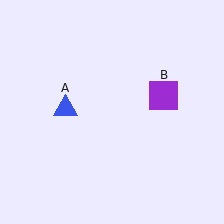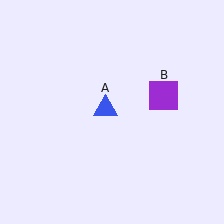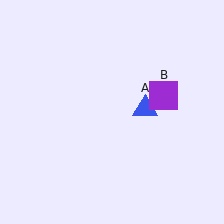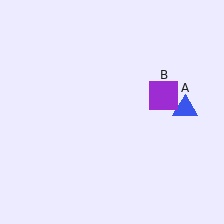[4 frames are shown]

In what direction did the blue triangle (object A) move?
The blue triangle (object A) moved right.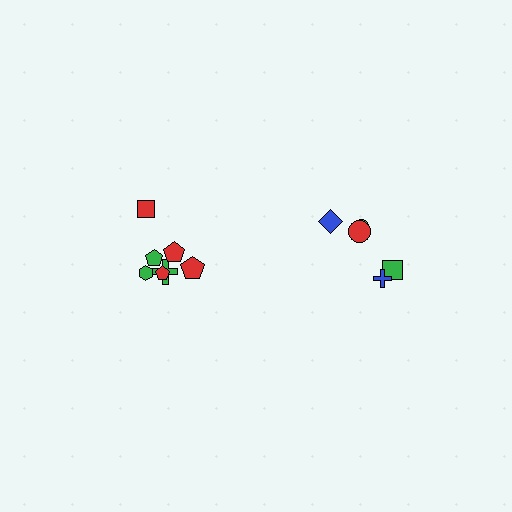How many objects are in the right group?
There are 5 objects.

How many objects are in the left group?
There are 7 objects.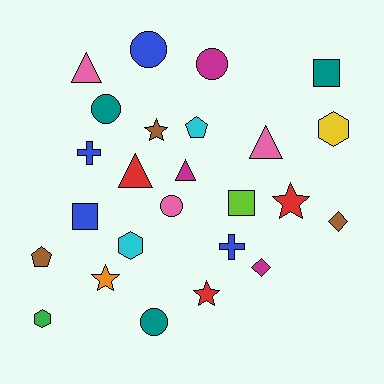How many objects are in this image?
There are 25 objects.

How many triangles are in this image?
There are 4 triangles.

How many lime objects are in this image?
There is 1 lime object.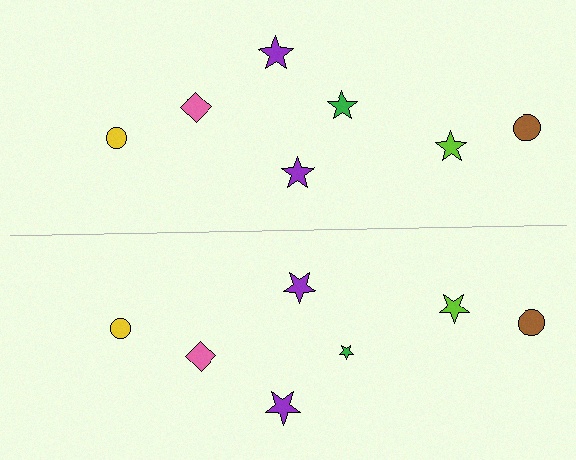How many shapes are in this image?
There are 14 shapes in this image.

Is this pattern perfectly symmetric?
No, the pattern is not perfectly symmetric. The green star on the bottom side has a different size than its mirror counterpart.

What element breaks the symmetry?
The green star on the bottom side has a different size than its mirror counterpart.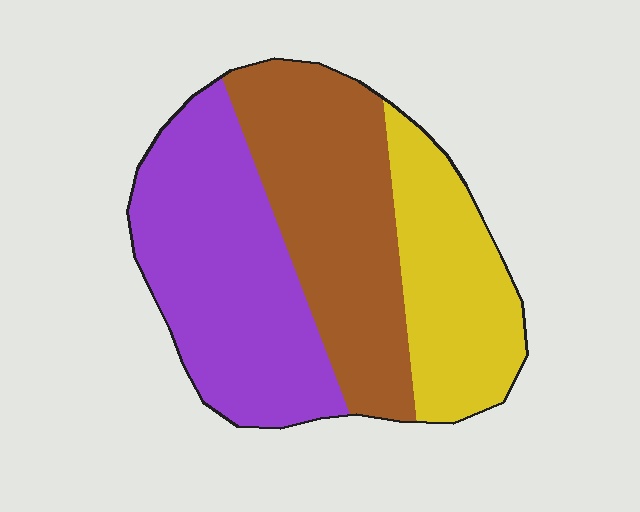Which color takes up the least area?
Yellow, at roughly 25%.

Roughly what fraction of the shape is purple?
Purple covers 39% of the shape.